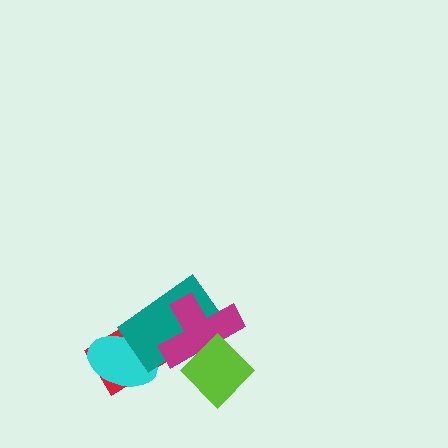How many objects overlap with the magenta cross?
3 objects overlap with the magenta cross.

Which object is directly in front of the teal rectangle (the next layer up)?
The magenta cross is directly in front of the teal rectangle.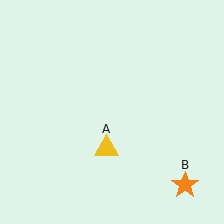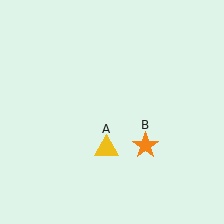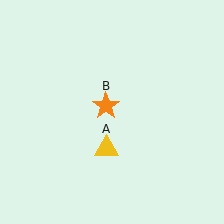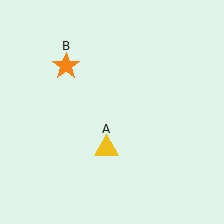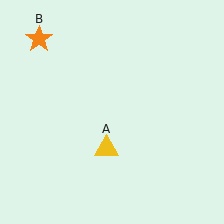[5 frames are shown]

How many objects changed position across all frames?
1 object changed position: orange star (object B).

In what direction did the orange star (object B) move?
The orange star (object B) moved up and to the left.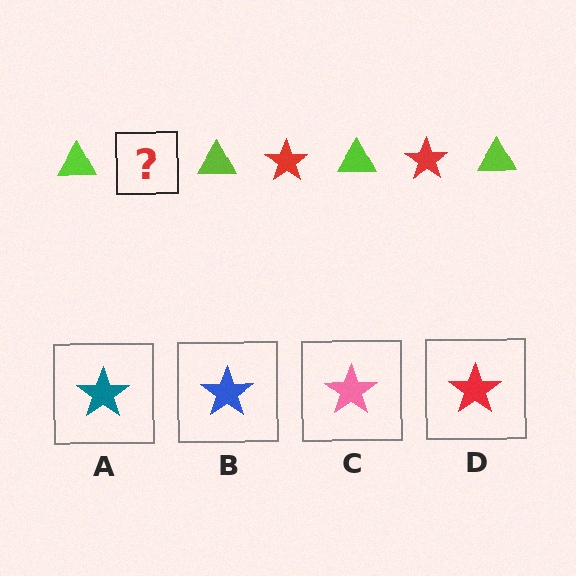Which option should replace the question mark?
Option D.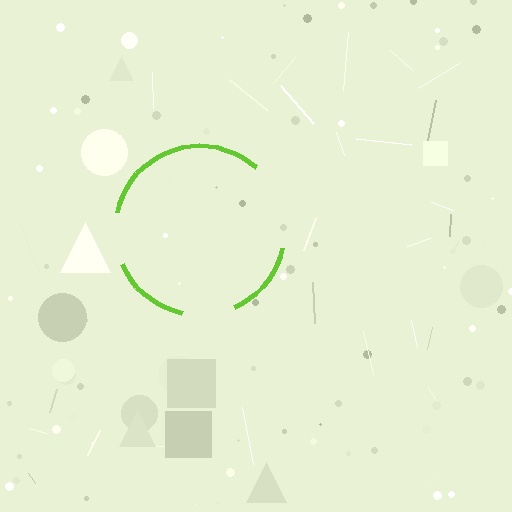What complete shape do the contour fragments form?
The contour fragments form a circle.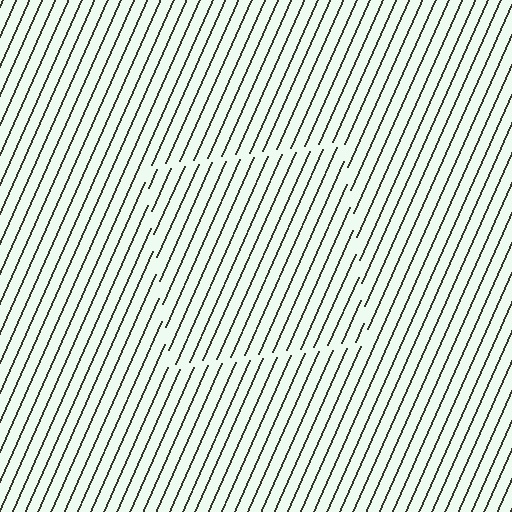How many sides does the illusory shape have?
4 sides — the line-ends trace a square.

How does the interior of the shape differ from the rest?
The interior of the shape contains the same grating, shifted by half a period — the contour is defined by the phase discontinuity where line-ends from the inner and outer gratings abut.